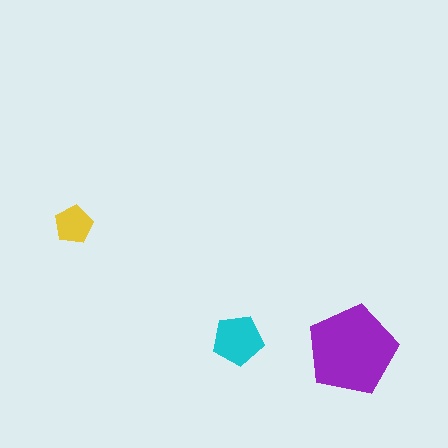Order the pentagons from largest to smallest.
the purple one, the cyan one, the yellow one.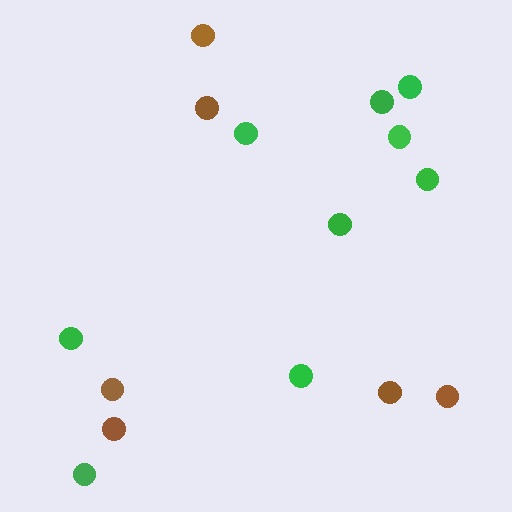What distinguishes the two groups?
There are 2 groups: one group of green circles (9) and one group of brown circles (6).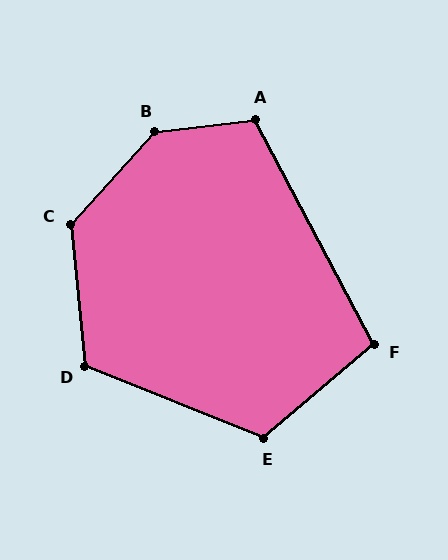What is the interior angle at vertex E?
Approximately 118 degrees (obtuse).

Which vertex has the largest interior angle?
B, at approximately 139 degrees.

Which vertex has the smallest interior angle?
F, at approximately 103 degrees.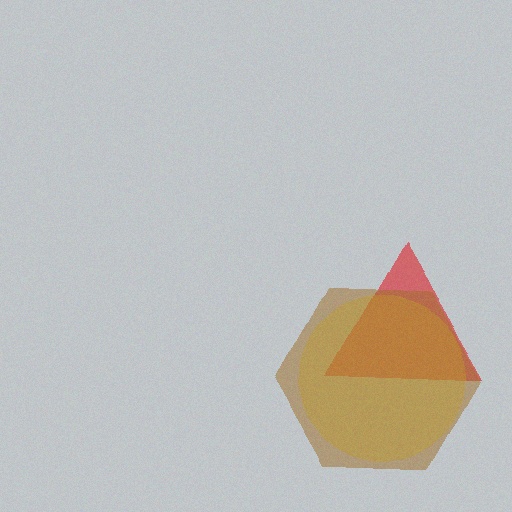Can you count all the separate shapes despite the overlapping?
Yes, there are 3 separate shapes.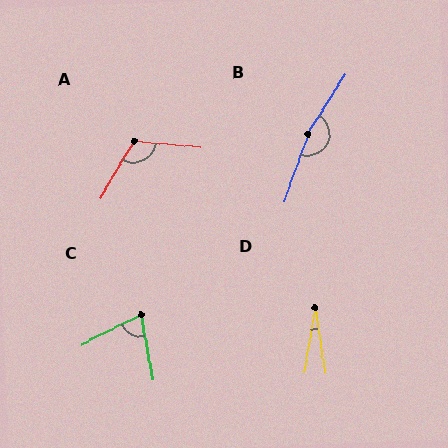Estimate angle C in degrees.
Approximately 74 degrees.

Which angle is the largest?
B, at approximately 167 degrees.